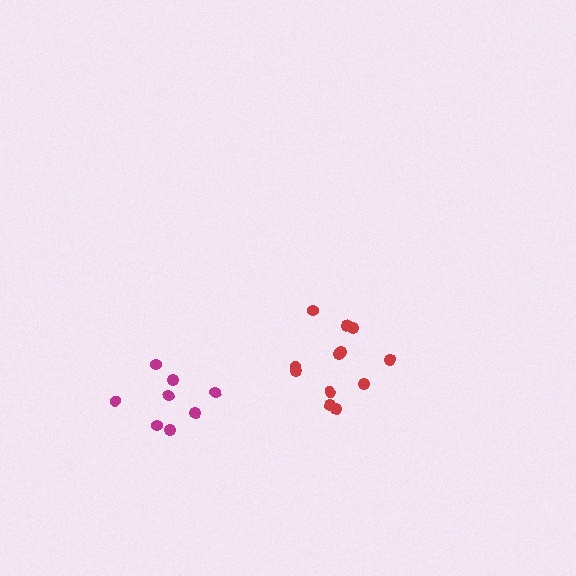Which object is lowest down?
The magenta cluster is bottommost.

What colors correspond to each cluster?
The clusters are colored: red, magenta.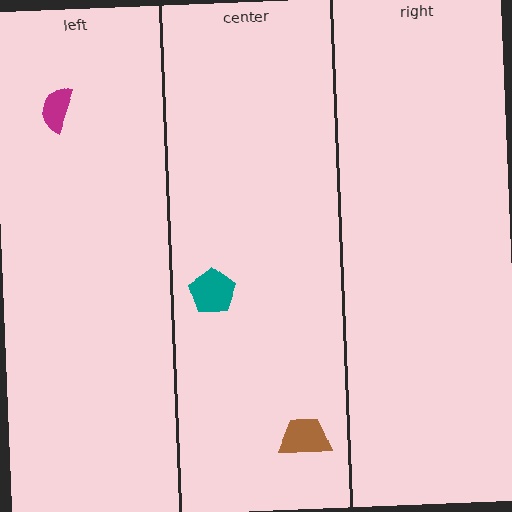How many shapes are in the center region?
2.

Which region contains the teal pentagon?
The center region.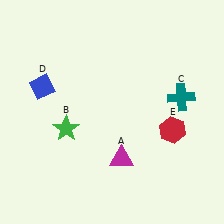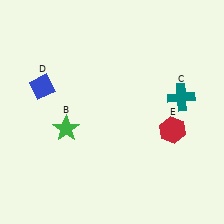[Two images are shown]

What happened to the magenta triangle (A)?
The magenta triangle (A) was removed in Image 2. It was in the bottom-right area of Image 1.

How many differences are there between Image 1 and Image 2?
There is 1 difference between the two images.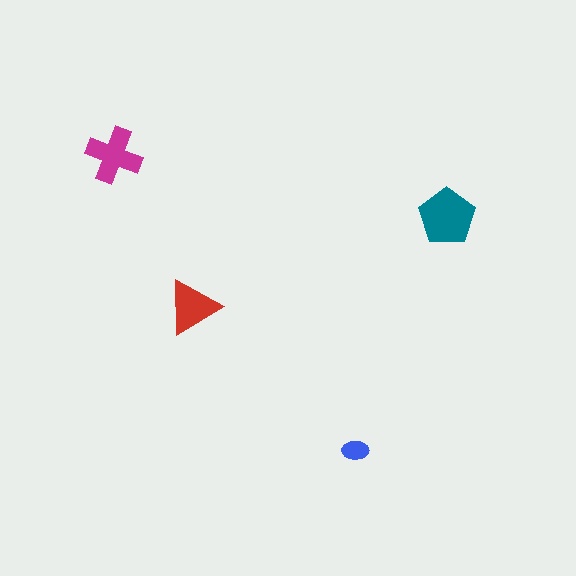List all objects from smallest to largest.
The blue ellipse, the red triangle, the magenta cross, the teal pentagon.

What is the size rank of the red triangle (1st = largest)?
3rd.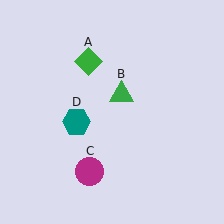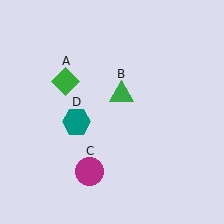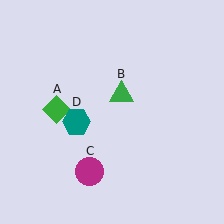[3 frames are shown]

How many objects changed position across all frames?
1 object changed position: green diamond (object A).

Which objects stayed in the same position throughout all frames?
Green triangle (object B) and magenta circle (object C) and teal hexagon (object D) remained stationary.